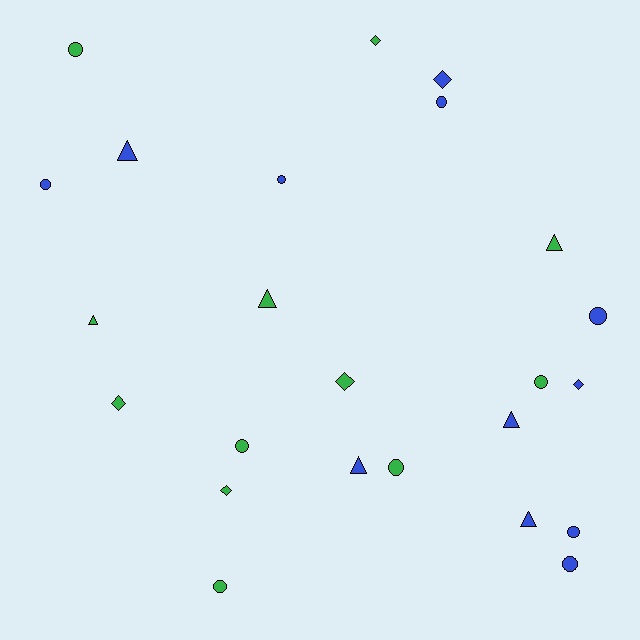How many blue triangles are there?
There are 4 blue triangles.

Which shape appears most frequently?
Circle, with 11 objects.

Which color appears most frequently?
Green, with 12 objects.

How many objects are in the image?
There are 24 objects.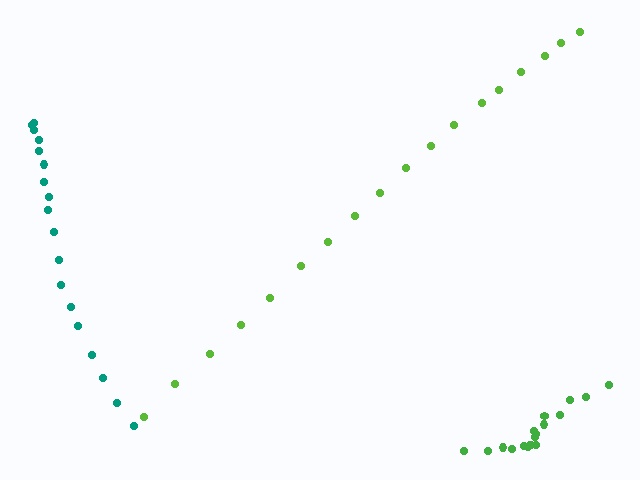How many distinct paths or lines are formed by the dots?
There are 3 distinct paths.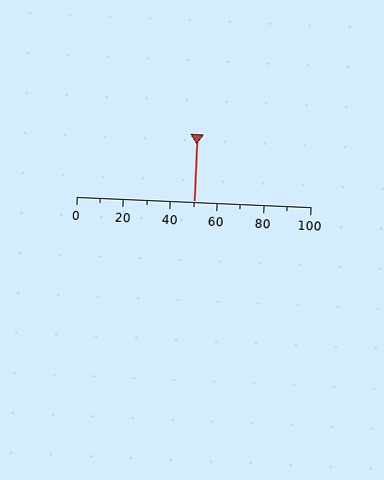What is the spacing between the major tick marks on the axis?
The major ticks are spaced 20 apart.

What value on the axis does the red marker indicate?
The marker indicates approximately 50.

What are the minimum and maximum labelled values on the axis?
The axis runs from 0 to 100.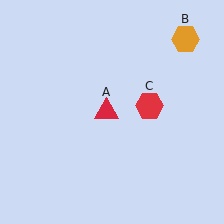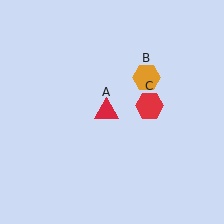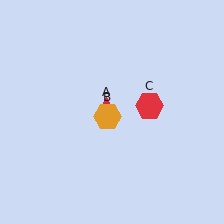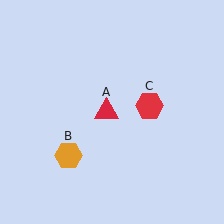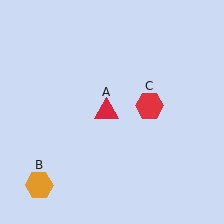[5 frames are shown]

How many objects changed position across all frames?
1 object changed position: orange hexagon (object B).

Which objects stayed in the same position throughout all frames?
Red triangle (object A) and red hexagon (object C) remained stationary.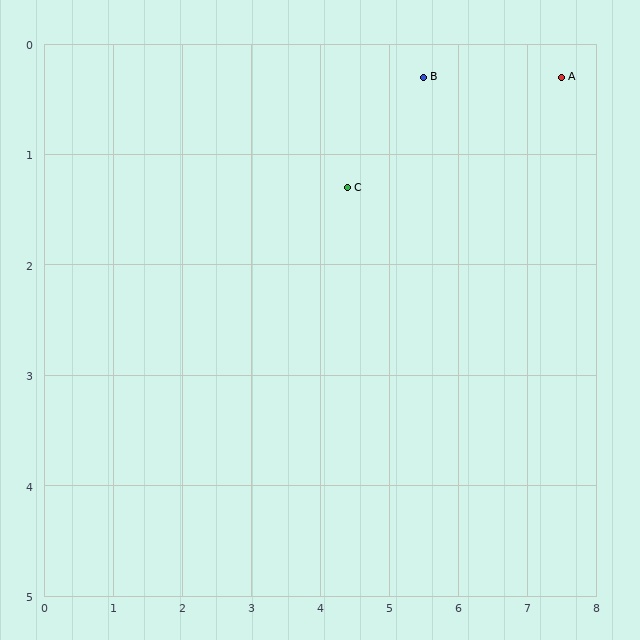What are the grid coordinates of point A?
Point A is at approximately (7.5, 0.3).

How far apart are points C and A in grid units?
Points C and A are about 3.3 grid units apart.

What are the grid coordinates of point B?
Point B is at approximately (5.5, 0.3).